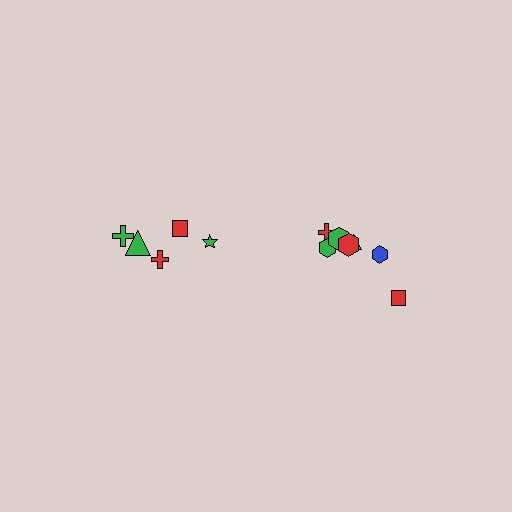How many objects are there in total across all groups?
There are 12 objects.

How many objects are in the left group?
There are 5 objects.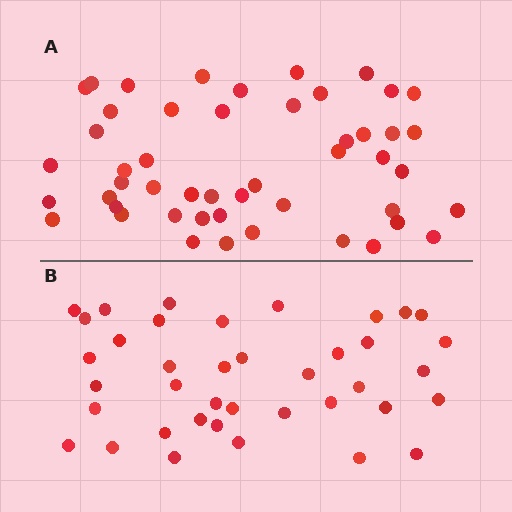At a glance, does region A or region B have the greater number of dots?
Region A (the top region) has more dots.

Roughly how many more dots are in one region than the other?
Region A has roughly 10 or so more dots than region B.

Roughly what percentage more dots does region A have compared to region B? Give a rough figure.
About 25% more.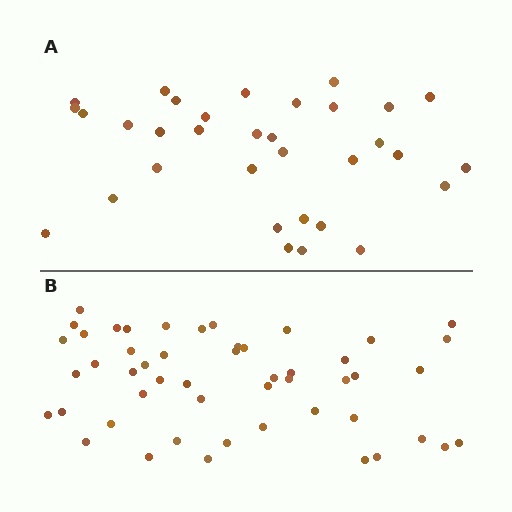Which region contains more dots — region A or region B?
Region B (the bottom region) has more dots.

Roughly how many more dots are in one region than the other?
Region B has approximately 15 more dots than region A.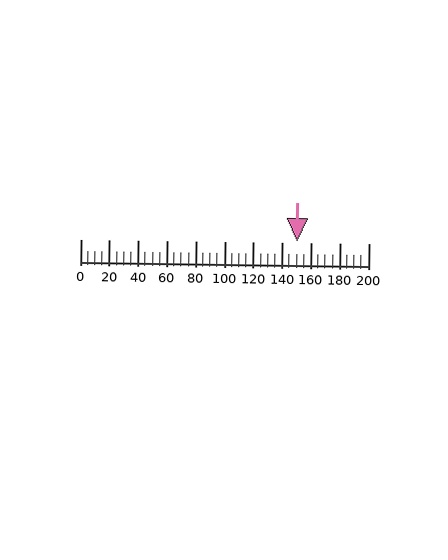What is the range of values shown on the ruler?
The ruler shows values from 0 to 200.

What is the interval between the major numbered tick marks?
The major tick marks are spaced 20 units apart.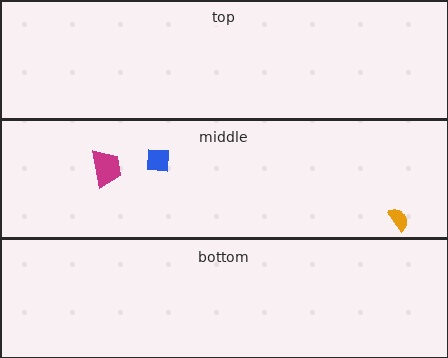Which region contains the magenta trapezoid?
The middle region.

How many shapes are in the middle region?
3.